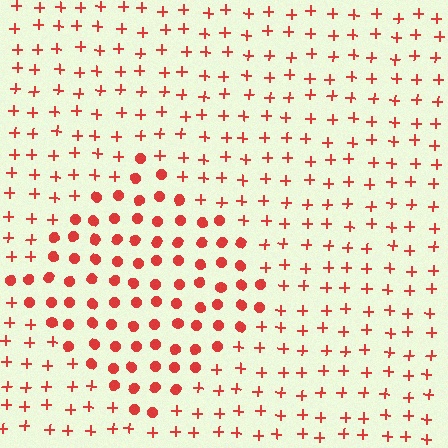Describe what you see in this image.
The image is filled with small red elements arranged in a uniform grid. A diamond-shaped region contains circles, while the surrounding area contains plus signs. The boundary is defined purely by the change in element shape.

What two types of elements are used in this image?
The image uses circles inside the diamond region and plus signs outside it.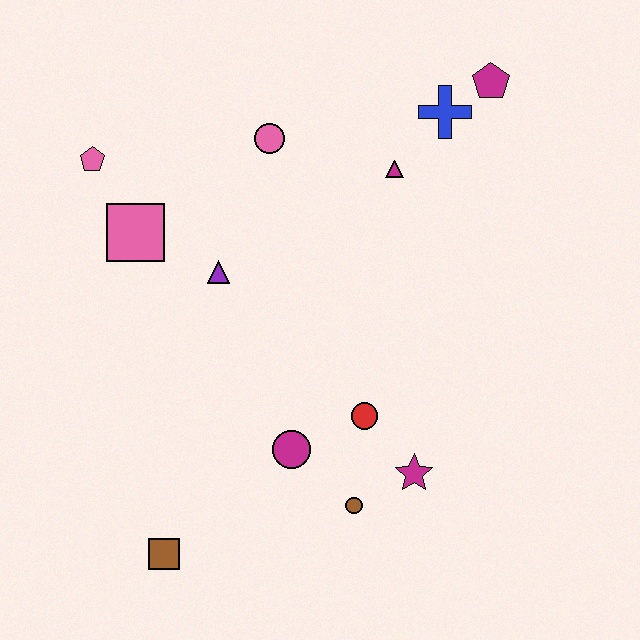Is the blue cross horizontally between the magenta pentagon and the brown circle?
Yes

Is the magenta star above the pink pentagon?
No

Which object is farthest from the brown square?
The magenta pentagon is farthest from the brown square.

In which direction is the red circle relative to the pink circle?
The red circle is below the pink circle.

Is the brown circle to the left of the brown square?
No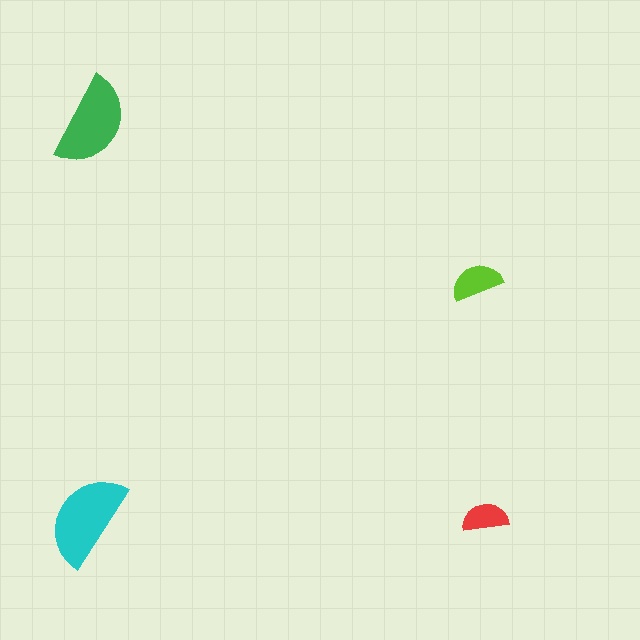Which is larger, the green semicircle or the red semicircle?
The green one.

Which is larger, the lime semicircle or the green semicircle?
The green one.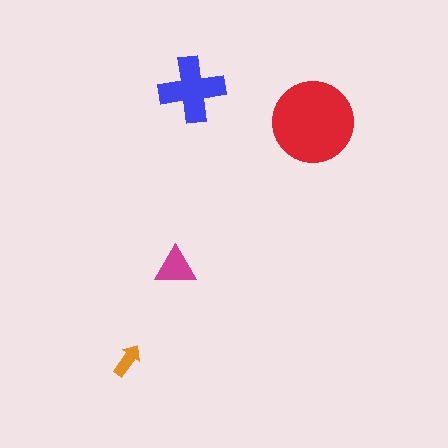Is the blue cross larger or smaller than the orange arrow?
Larger.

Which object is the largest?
The red circle.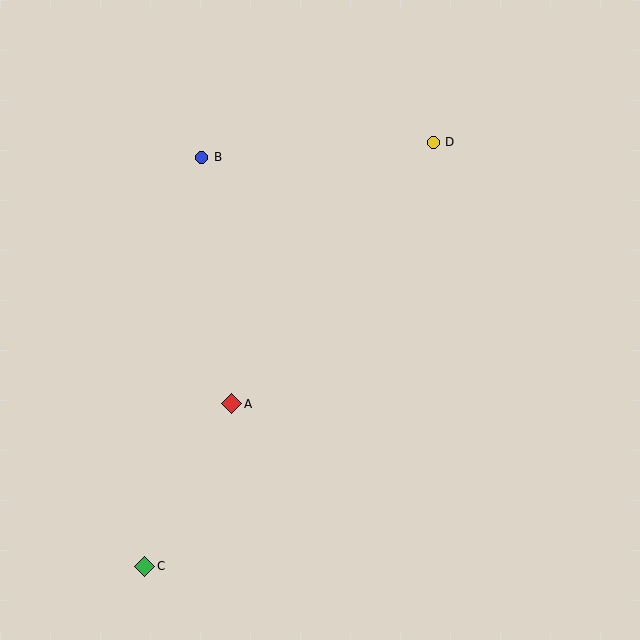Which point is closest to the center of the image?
Point A at (232, 404) is closest to the center.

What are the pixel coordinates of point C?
Point C is at (145, 566).